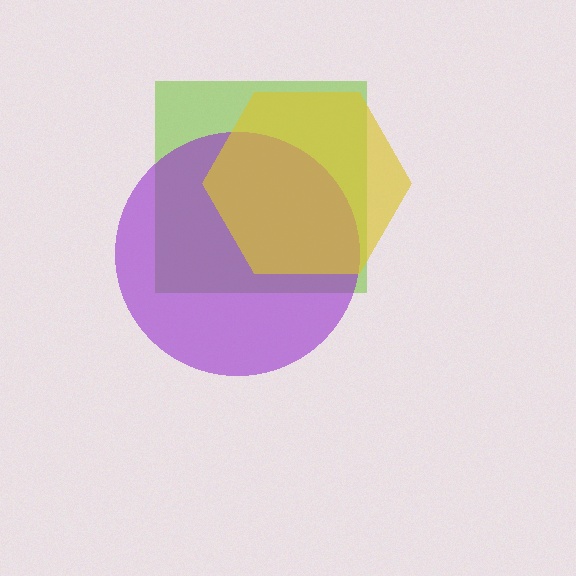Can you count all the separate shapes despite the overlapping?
Yes, there are 3 separate shapes.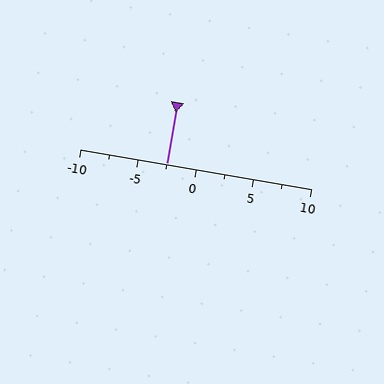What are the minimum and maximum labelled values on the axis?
The axis runs from -10 to 10.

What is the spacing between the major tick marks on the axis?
The major ticks are spaced 5 apart.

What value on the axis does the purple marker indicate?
The marker indicates approximately -2.5.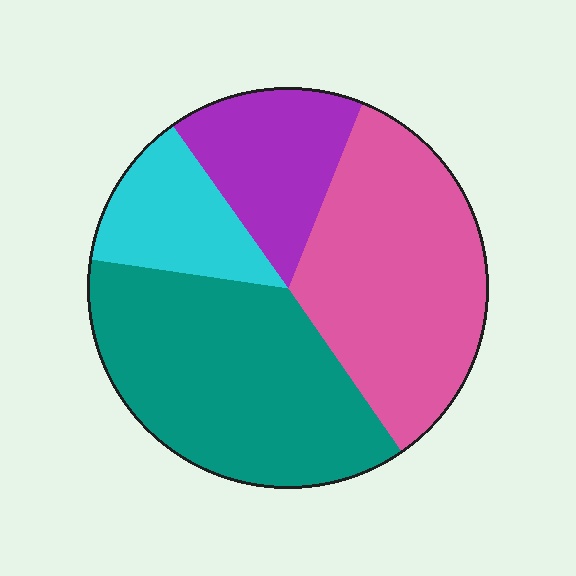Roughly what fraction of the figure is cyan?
Cyan covers around 15% of the figure.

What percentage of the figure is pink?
Pink covers 34% of the figure.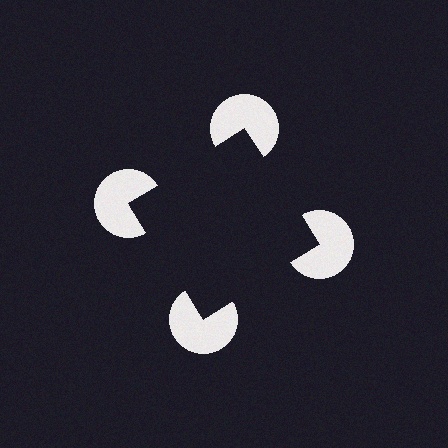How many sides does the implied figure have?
4 sides.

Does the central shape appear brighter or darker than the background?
It typically appears slightly darker than the background, even though no actual brightness change is drawn.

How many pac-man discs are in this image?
There are 4 — one at each vertex of the illusory square.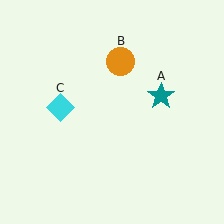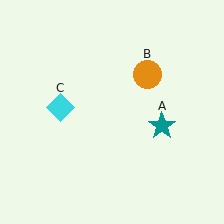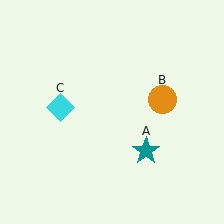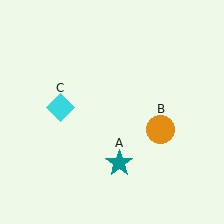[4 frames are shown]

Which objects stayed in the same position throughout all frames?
Cyan diamond (object C) remained stationary.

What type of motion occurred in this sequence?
The teal star (object A), orange circle (object B) rotated clockwise around the center of the scene.